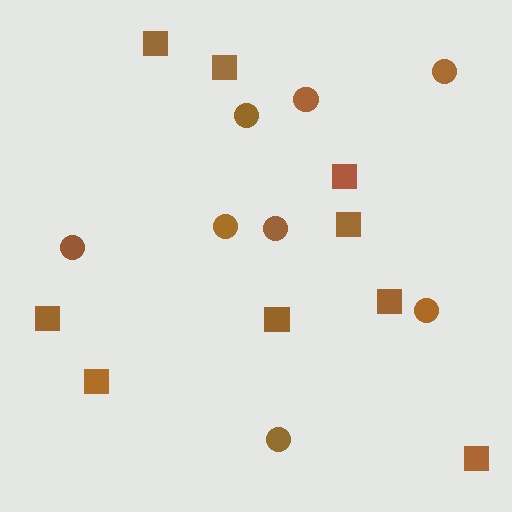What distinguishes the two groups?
There are 2 groups: one group of circles (8) and one group of squares (9).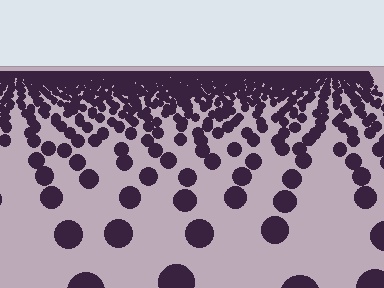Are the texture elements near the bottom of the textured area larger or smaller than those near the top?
Larger. Near the bottom, elements are closer to the viewer and appear at a bigger on-screen size.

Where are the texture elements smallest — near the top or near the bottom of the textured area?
Near the top.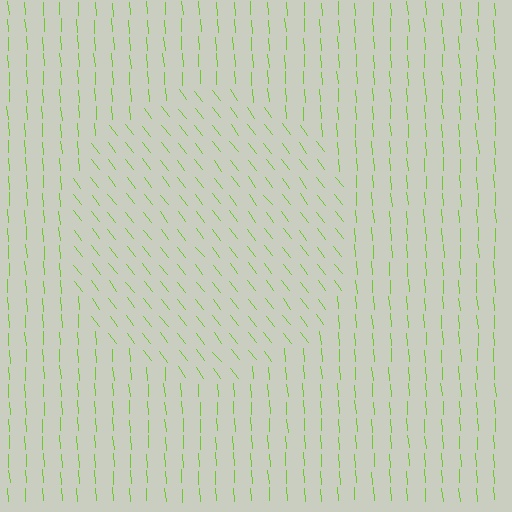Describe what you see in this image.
The image is filled with small lime line segments. A circle region in the image has lines oriented differently from the surrounding lines, creating a visible texture boundary.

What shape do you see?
I see a circle.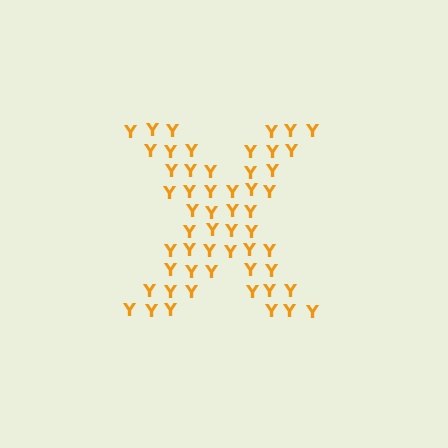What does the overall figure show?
The overall figure shows the letter X.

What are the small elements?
The small elements are letter Y's.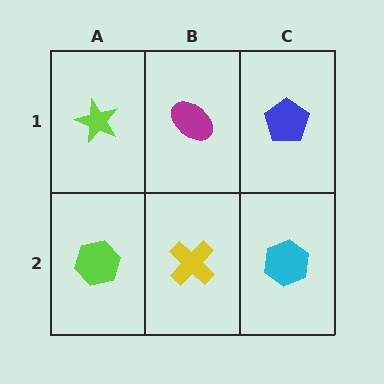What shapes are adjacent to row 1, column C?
A cyan hexagon (row 2, column C), a magenta ellipse (row 1, column B).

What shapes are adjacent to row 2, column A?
A lime star (row 1, column A), a yellow cross (row 2, column B).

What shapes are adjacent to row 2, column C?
A blue pentagon (row 1, column C), a yellow cross (row 2, column B).